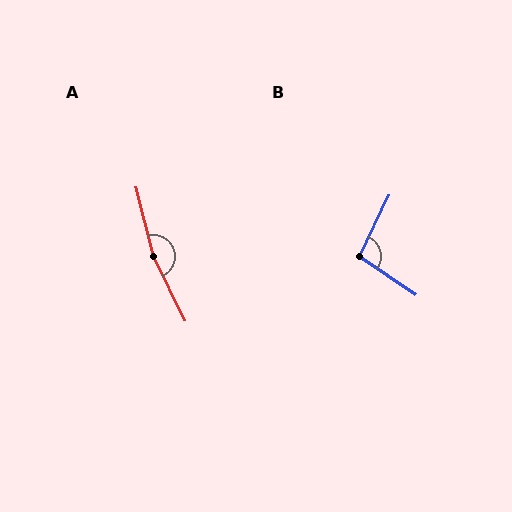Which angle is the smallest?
B, at approximately 99 degrees.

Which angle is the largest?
A, at approximately 169 degrees.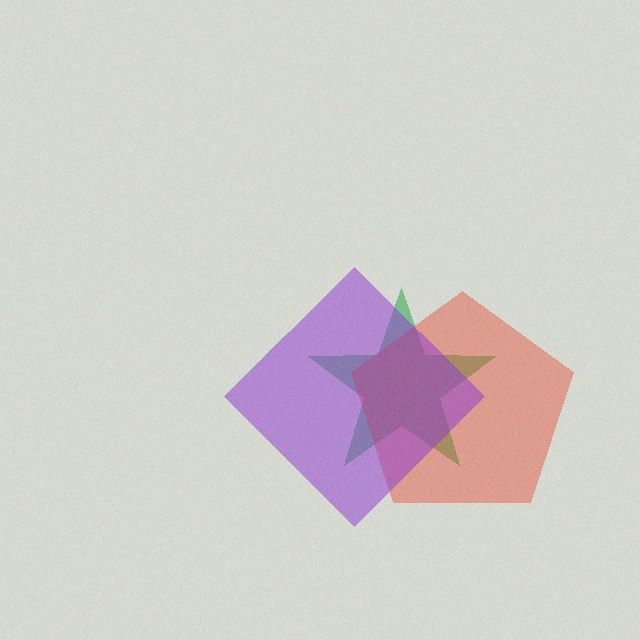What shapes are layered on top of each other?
The layered shapes are: a green star, a red pentagon, a purple diamond.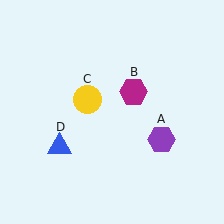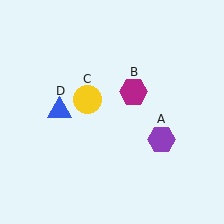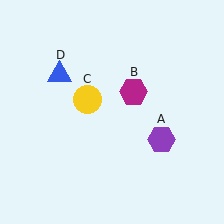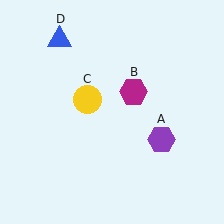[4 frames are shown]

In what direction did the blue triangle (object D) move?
The blue triangle (object D) moved up.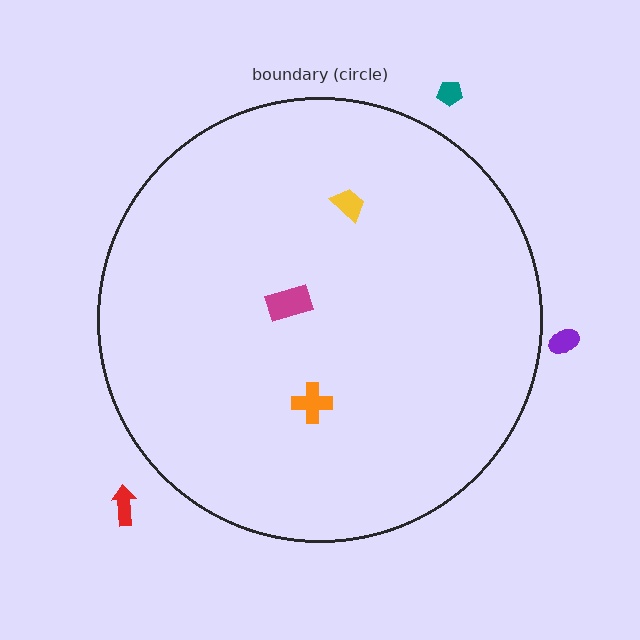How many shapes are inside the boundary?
3 inside, 3 outside.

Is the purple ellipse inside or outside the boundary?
Outside.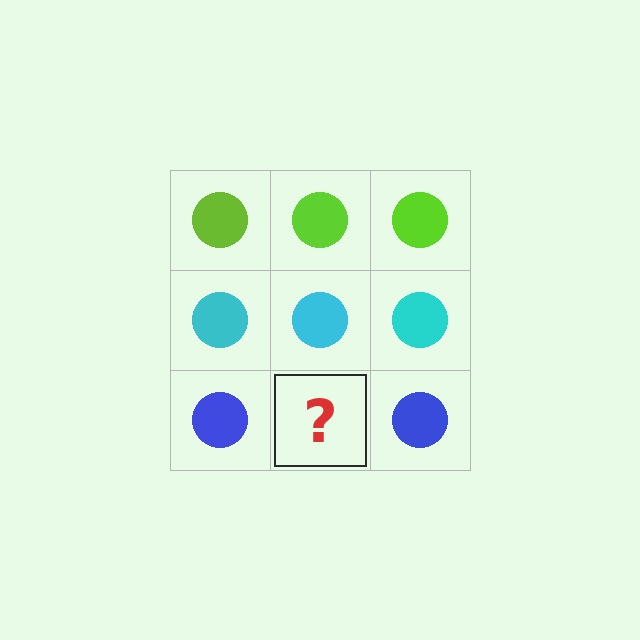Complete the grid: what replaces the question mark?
The question mark should be replaced with a blue circle.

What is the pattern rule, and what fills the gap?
The rule is that each row has a consistent color. The gap should be filled with a blue circle.